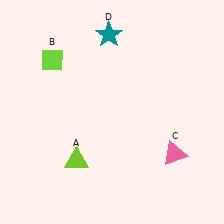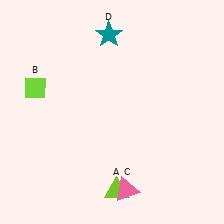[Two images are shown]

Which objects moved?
The objects that moved are: the lime triangle (A), the lime diamond (B), the pink triangle (C).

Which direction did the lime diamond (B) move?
The lime diamond (B) moved down.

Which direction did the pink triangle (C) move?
The pink triangle (C) moved left.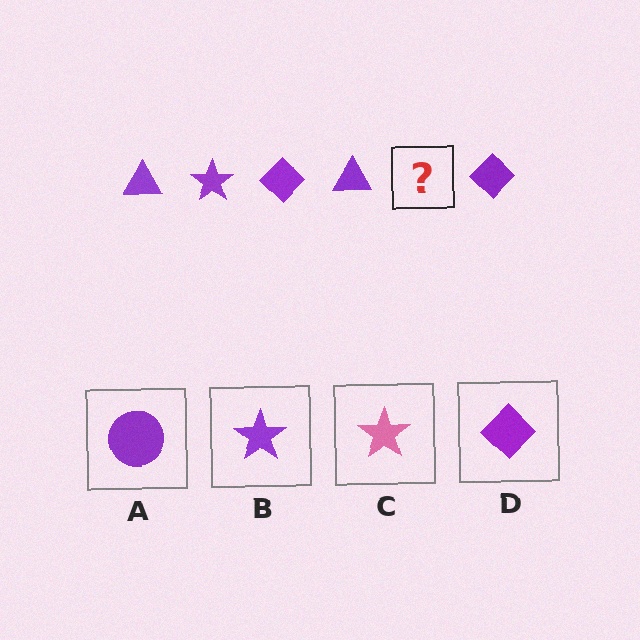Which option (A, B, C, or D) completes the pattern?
B.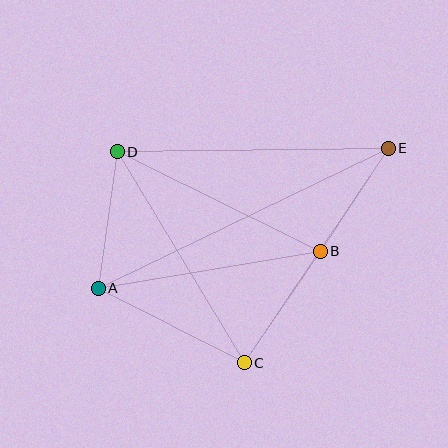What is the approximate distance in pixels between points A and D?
The distance between A and D is approximately 138 pixels.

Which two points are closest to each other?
Points B and E are closest to each other.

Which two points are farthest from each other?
Points A and E are farthest from each other.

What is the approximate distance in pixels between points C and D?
The distance between C and D is approximately 246 pixels.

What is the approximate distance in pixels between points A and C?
The distance between A and C is approximately 164 pixels.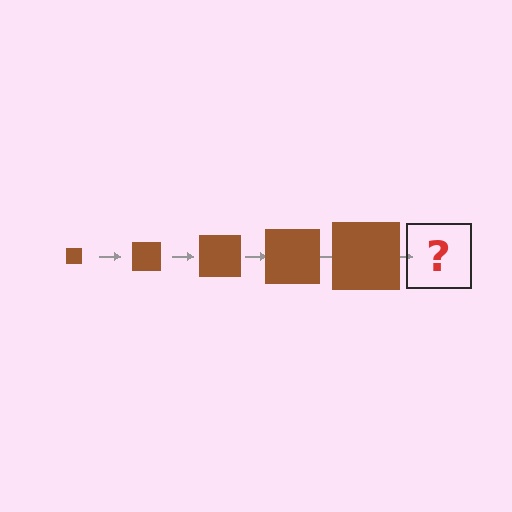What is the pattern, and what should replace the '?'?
The pattern is that the square gets progressively larger each step. The '?' should be a brown square, larger than the previous one.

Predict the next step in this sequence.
The next step is a brown square, larger than the previous one.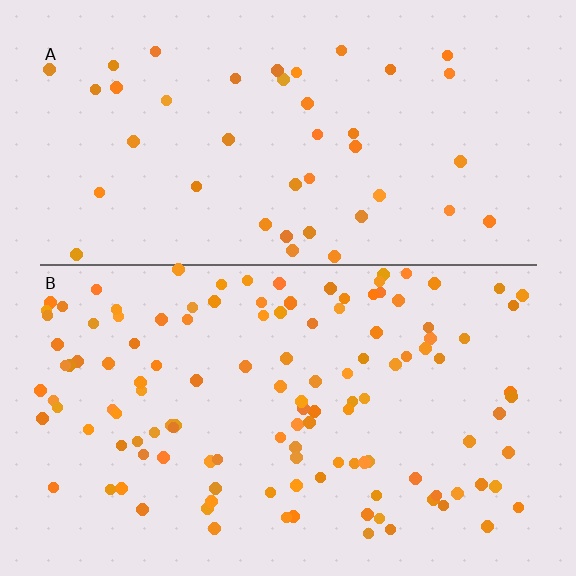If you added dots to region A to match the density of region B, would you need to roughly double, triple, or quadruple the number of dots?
Approximately triple.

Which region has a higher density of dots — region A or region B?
B (the bottom).